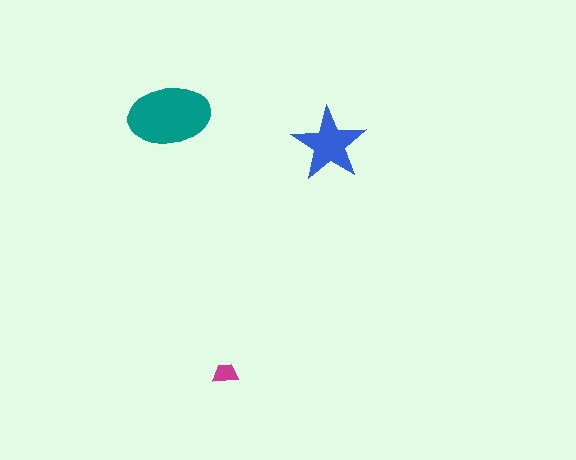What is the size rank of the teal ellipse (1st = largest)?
1st.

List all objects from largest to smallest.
The teal ellipse, the blue star, the magenta trapezoid.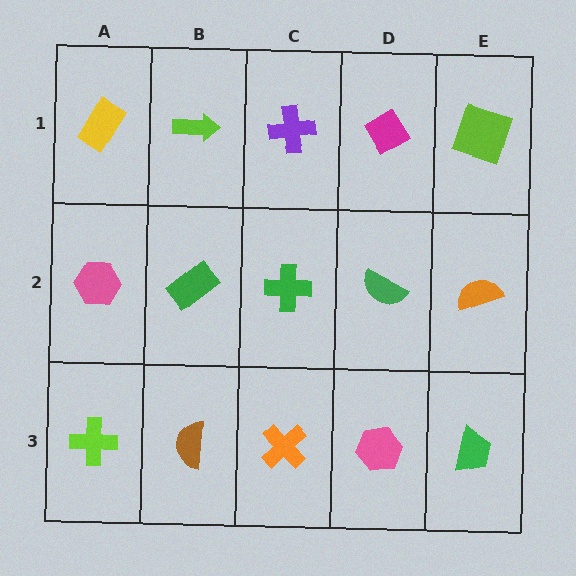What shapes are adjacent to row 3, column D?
A green semicircle (row 2, column D), an orange cross (row 3, column C), a green trapezoid (row 3, column E).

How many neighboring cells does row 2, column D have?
4.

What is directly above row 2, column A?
A yellow rectangle.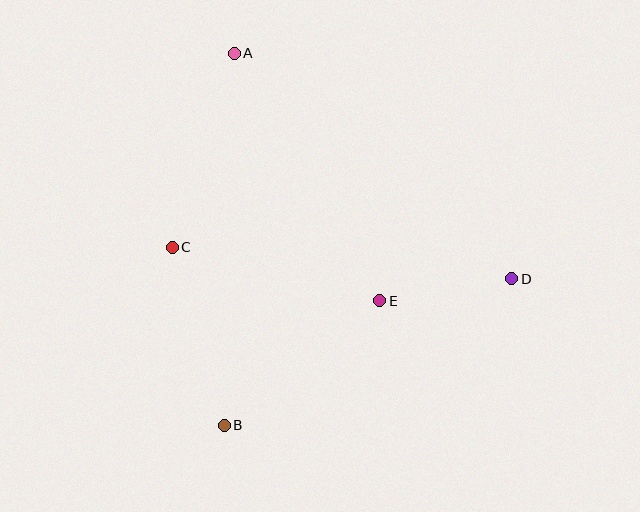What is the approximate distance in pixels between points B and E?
The distance between B and E is approximately 199 pixels.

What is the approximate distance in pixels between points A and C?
The distance between A and C is approximately 204 pixels.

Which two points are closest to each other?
Points D and E are closest to each other.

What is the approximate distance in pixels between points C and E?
The distance between C and E is approximately 214 pixels.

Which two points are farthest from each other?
Points A and B are farthest from each other.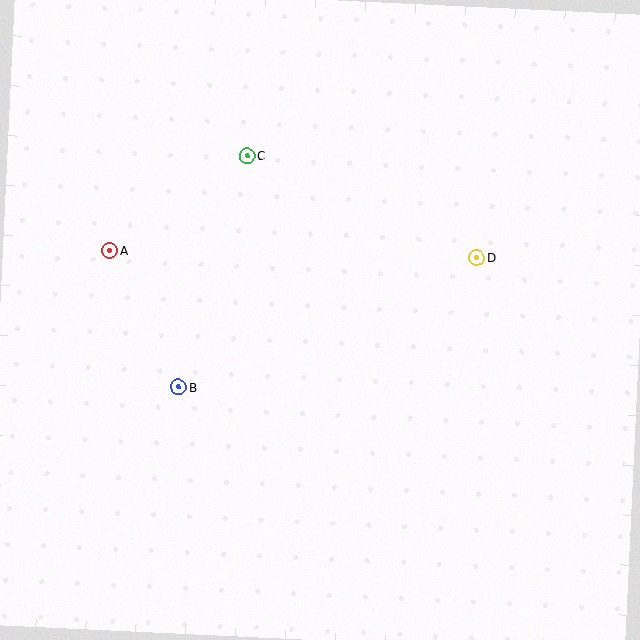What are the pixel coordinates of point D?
Point D is at (477, 257).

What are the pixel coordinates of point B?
Point B is at (178, 387).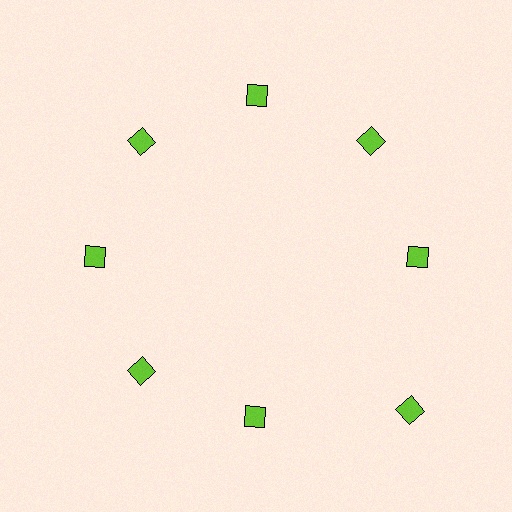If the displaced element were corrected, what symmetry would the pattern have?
It would have 8-fold rotational symmetry — the pattern would map onto itself every 45 degrees.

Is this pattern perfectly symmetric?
No. The 8 lime diamonds are arranged in a ring, but one element near the 4 o'clock position is pushed outward from the center, breaking the 8-fold rotational symmetry.